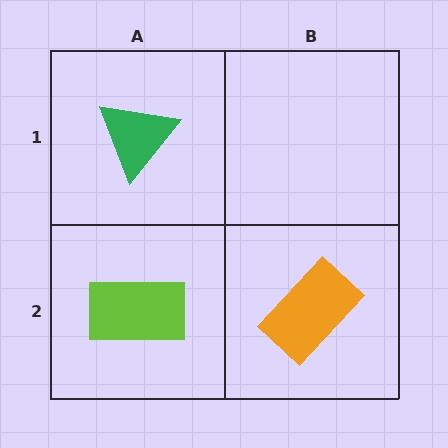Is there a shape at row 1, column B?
No, that cell is empty.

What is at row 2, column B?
An orange rectangle.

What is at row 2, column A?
A lime rectangle.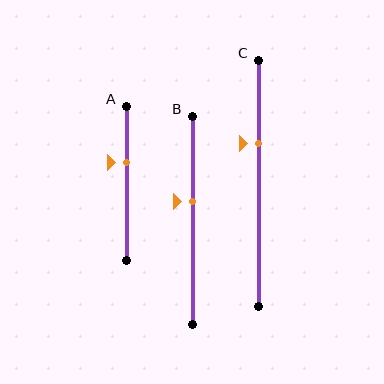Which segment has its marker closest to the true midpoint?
Segment B has its marker closest to the true midpoint.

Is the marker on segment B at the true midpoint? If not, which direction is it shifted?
No, the marker on segment B is shifted upward by about 9% of the segment length.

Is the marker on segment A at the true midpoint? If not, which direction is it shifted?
No, the marker on segment A is shifted upward by about 13% of the segment length.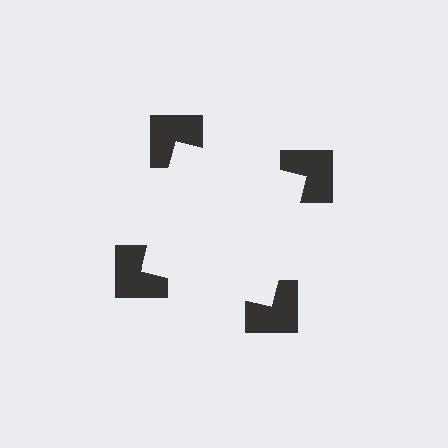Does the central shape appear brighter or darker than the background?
It typically appears slightly brighter than the background, even though no actual brightness change is drawn.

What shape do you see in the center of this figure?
An illusory square — its edges are inferred from the aligned wedge cuts in the notched squares, not physically drawn.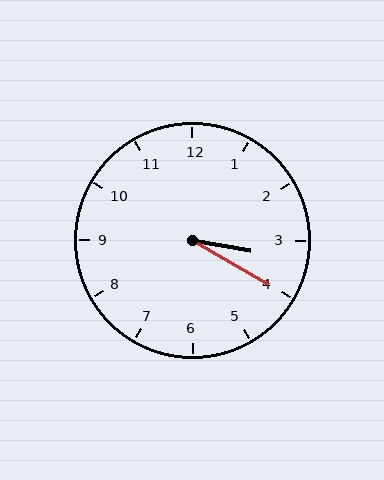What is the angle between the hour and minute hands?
Approximately 20 degrees.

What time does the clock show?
3:20.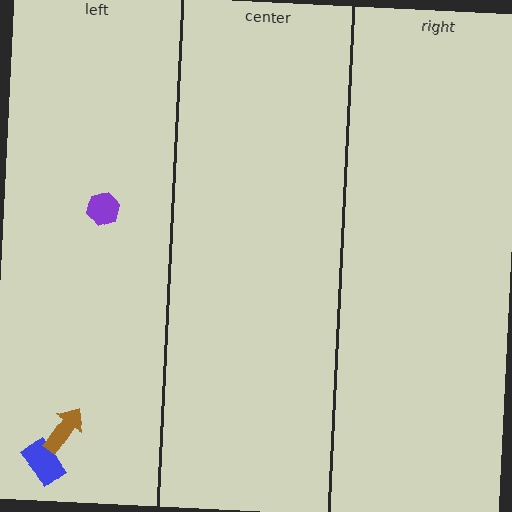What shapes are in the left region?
The blue rectangle, the brown arrow, the purple hexagon.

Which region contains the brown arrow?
The left region.